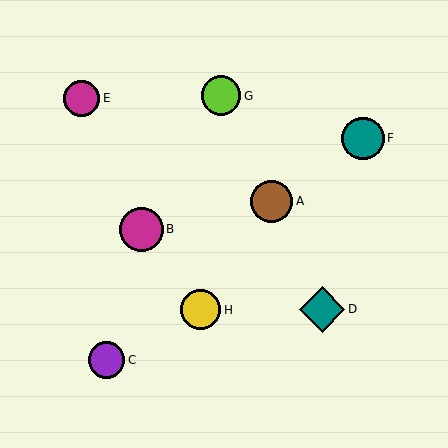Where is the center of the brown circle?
The center of the brown circle is at (272, 201).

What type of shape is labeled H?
Shape H is a yellow circle.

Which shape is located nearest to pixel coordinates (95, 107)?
The magenta circle (labeled E) at (82, 98) is nearest to that location.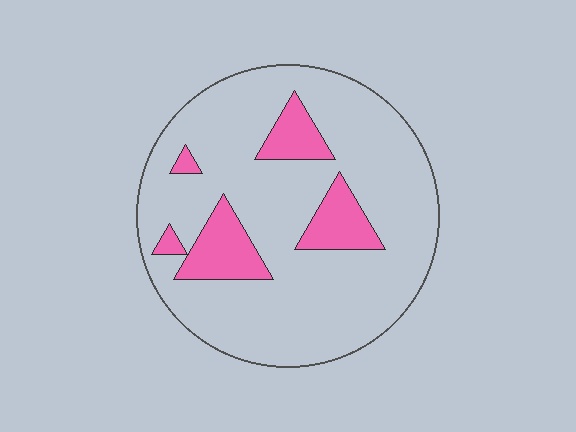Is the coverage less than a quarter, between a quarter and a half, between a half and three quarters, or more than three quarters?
Less than a quarter.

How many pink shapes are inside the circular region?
5.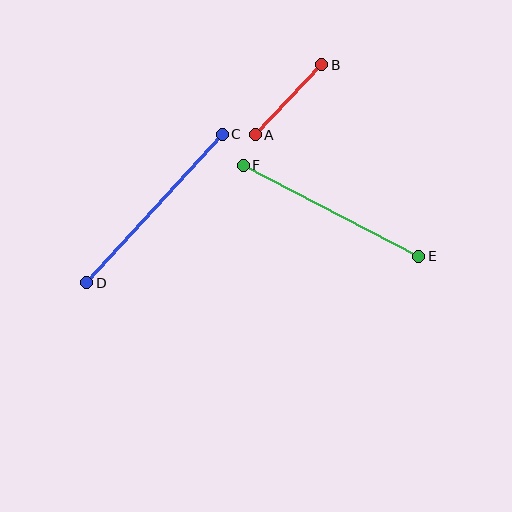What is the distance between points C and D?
The distance is approximately 201 pixels.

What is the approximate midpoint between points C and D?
The midpoint is at approximately (154, 208) pixels.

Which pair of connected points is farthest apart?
Points C and D are farthest apart.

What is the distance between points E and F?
The distance is approximately 197 pixels.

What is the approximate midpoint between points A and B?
The midpoint is at approximately (289, 100) pixels.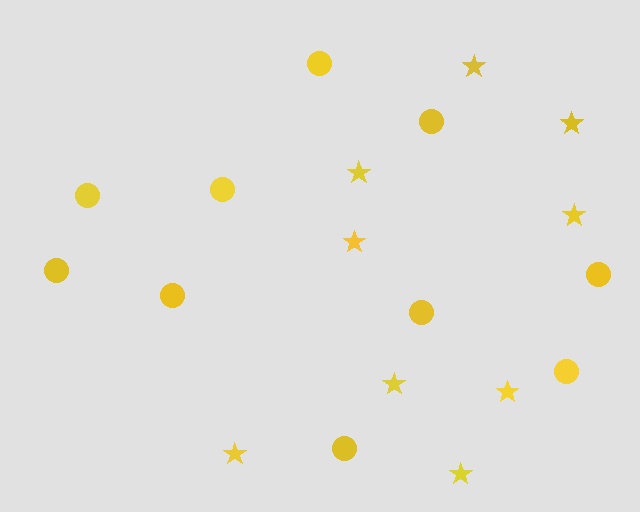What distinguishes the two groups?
There are 2 groups: one group of circles (10) and one group of stars (9).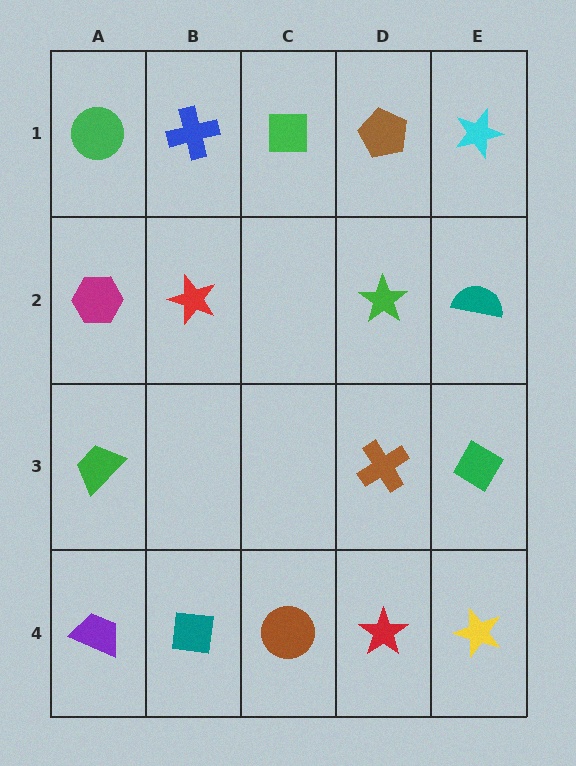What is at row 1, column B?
A blue cross.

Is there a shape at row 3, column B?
No, that cell is empty.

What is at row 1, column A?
A green circle.